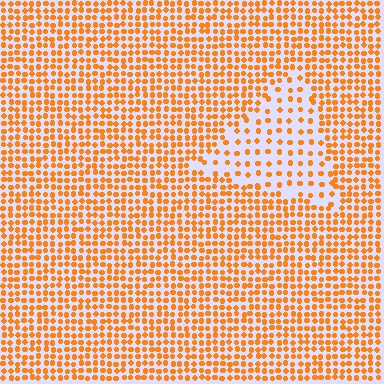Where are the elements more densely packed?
The elements are more densely packed outside the triangle boundary.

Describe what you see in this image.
The image contains small orange elements arranged at two different densities. A triangle-shaped region is visible where the elements are less densely packed than the surrounding area.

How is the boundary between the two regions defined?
The boundary is defined by a change in element density (approximately 2.2x ratio). All elements are the same color, size, and shape.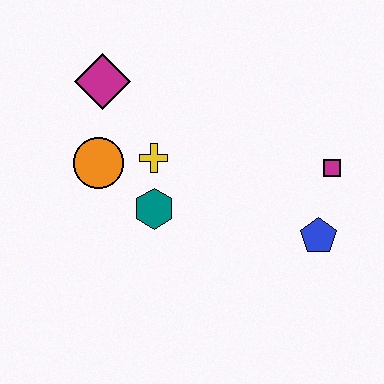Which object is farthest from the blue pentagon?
The magenta diamond is farthest from the blue pentagon.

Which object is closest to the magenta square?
The blue pentagon is closest to the magenta square.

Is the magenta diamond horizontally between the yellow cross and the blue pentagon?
No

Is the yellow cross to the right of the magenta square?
No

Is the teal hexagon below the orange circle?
Yes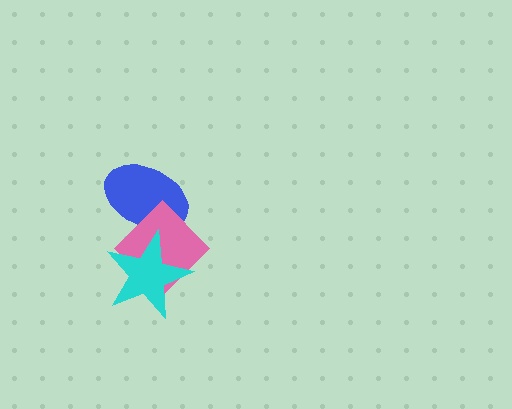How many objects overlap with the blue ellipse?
2 objects overlap with the blue ellipse.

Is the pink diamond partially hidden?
Yes, it is partially covered by another shape.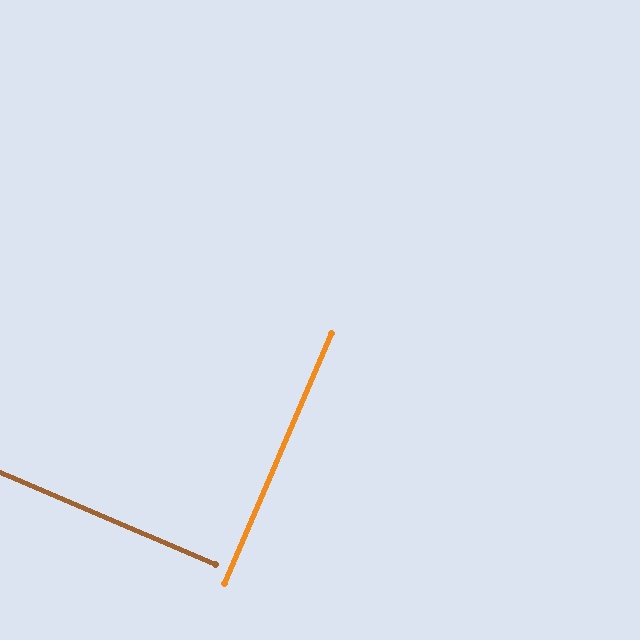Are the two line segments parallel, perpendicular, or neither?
Perpendicular — they meet at approximately 90°.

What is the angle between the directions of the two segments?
Approximately 90 degrees.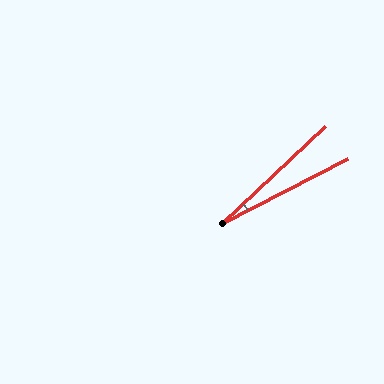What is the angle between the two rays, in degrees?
Approximately 16 degrees.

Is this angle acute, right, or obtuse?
It is acute.